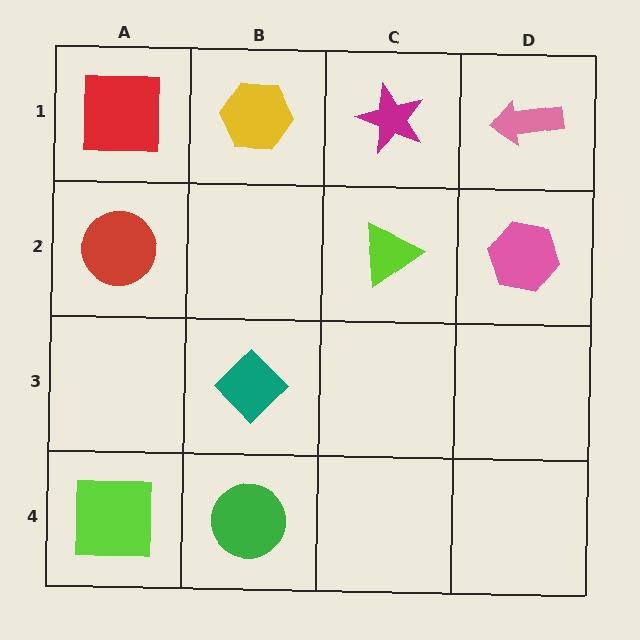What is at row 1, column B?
A yellow hexagon.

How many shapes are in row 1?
4 shapes.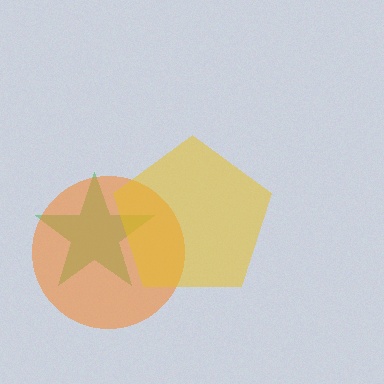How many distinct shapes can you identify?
There are 3 distinct shapes: a green star, an orange circle, a yellow pentagon.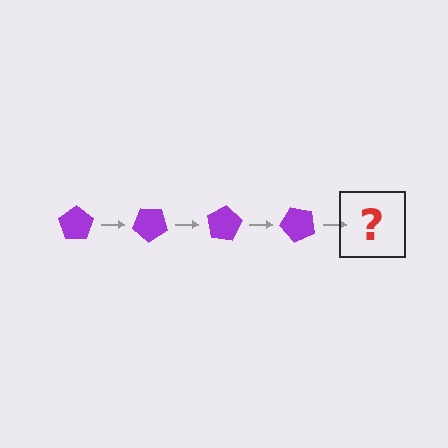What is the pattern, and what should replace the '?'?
The pattern is that the pentagon rotates 40 degrees each step. The '?' should be a purple pentagon rotated 160 degrees.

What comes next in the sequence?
The next element should be a purple pentagon rotated 160 degrees.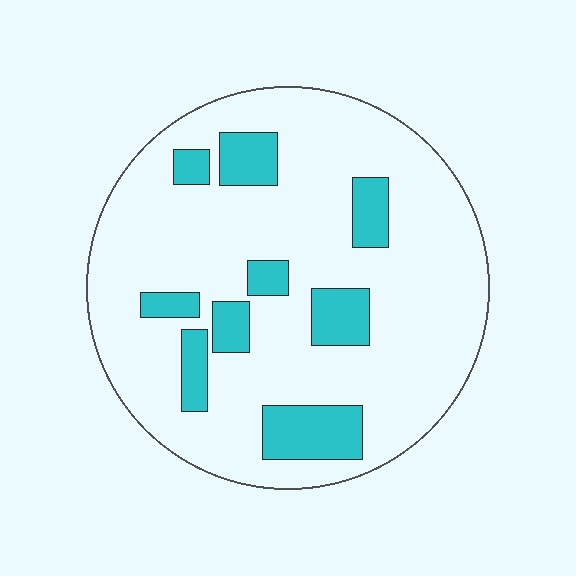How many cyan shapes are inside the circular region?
9.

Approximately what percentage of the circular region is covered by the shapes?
Approximately 20%.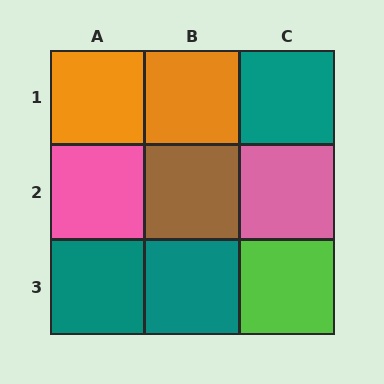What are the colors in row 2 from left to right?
Pink, brown, pink.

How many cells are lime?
1 cell is lime.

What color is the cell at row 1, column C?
Teal.